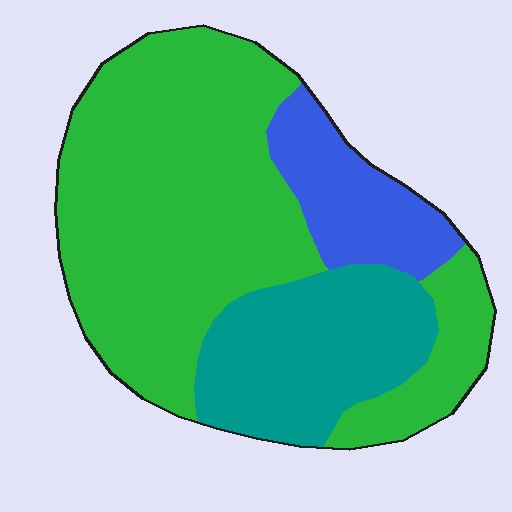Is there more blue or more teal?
Teal.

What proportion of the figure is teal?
Teal takes up about one quarter (1/4) of the figure.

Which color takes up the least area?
Blue, at roughly 15%.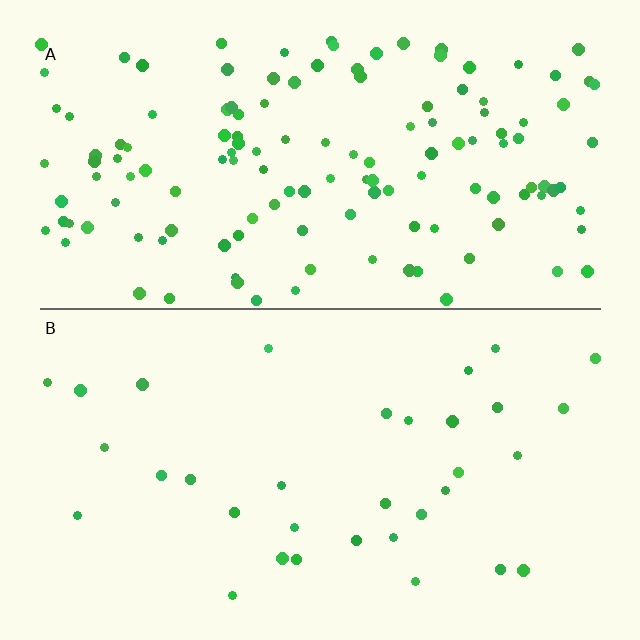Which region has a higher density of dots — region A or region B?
A (the top).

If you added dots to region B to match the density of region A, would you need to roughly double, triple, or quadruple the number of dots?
Approximately quadruple.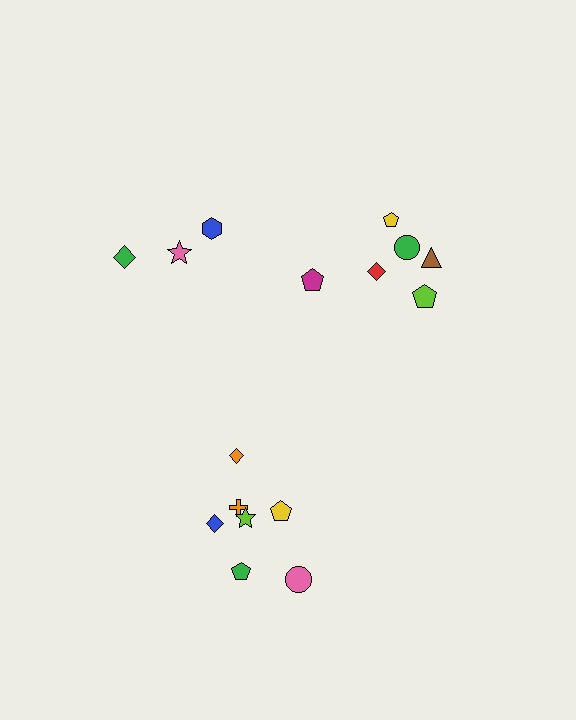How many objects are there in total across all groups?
There are 16 objects.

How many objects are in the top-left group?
There are 3 objects.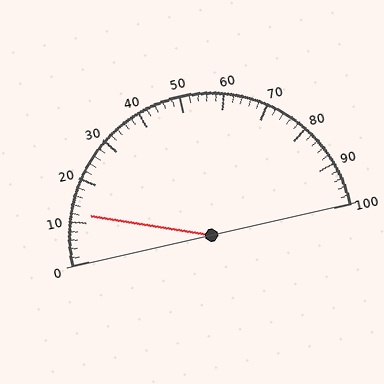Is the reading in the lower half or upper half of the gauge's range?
The reading is in the lower half of the range (0 to 100).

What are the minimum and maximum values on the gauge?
The gauge ranges from 0 to 100.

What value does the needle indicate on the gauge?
The needle indicates approximately 12.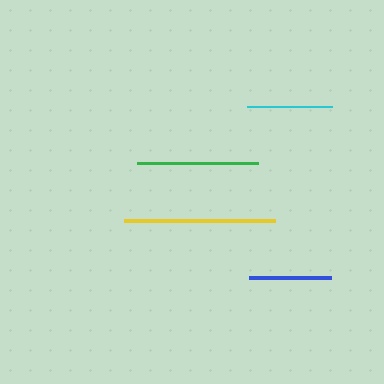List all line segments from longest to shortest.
From longest to shortest: yellow, green, cyan, blue.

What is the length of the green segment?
The green segment is approximately 121 pixels long.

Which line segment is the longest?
The yellow line is the longest at approximately 151 pixels.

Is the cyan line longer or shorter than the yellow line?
The yellow line is longer than the cyan line.